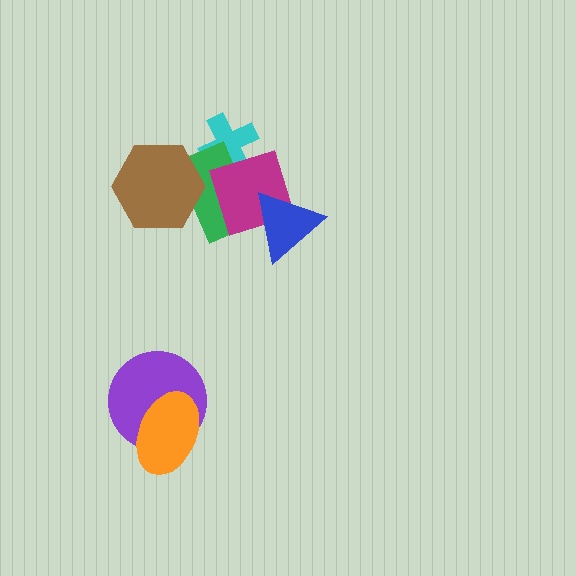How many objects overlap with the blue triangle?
2 objects overlap with the blue triangle.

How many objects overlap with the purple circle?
1 object overlaps with the purple circle.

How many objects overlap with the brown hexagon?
1 object overlaps with the brown hexagon.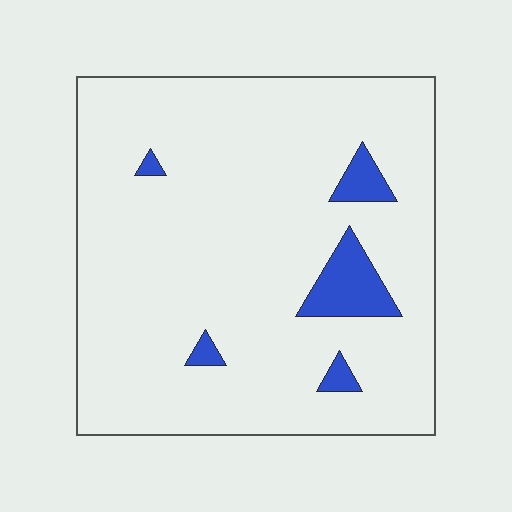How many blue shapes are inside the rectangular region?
5.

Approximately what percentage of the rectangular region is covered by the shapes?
Approximately 5%.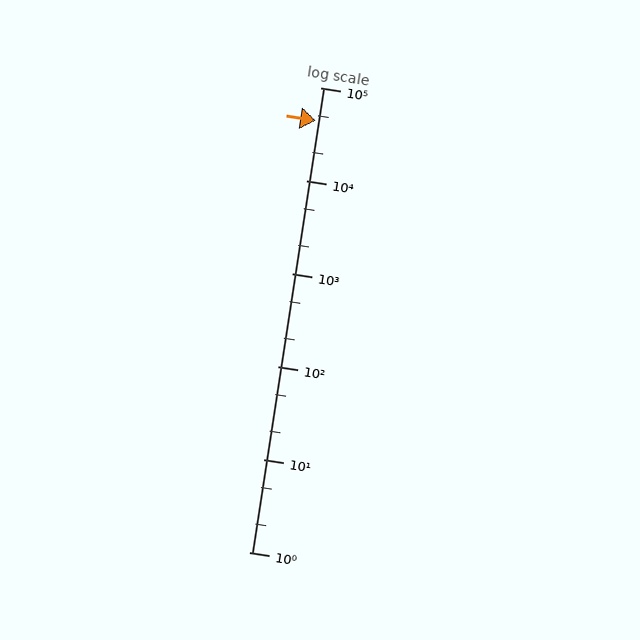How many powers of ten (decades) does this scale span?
The scale spans 5 decades, from 1 to 100000.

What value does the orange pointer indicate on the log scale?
The pointer indicates approximately 44000.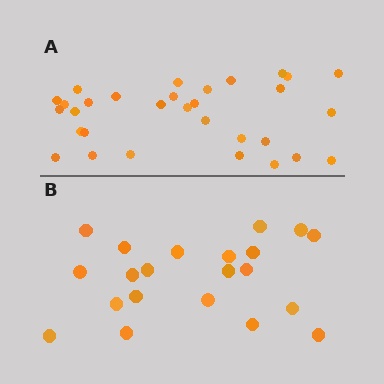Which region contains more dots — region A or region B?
Region A (the top region) has more dots.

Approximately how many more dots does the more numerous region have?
Region A has roughly 10 or so more dots than region B.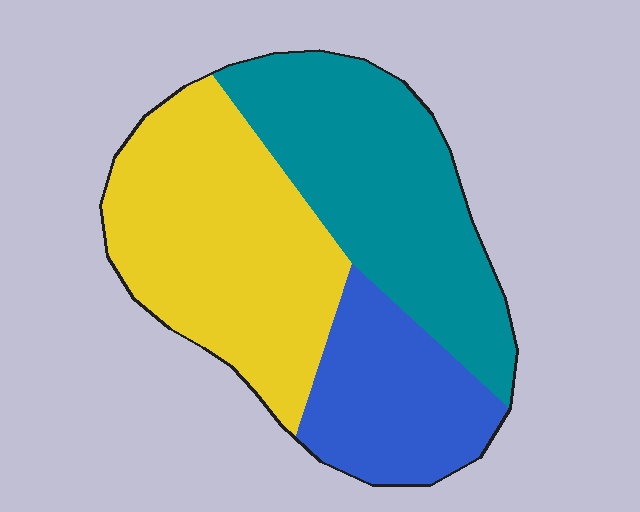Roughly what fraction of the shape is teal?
Teal takes up about three eighths (3/8) of the shape.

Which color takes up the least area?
Blue, at roughly 20%.